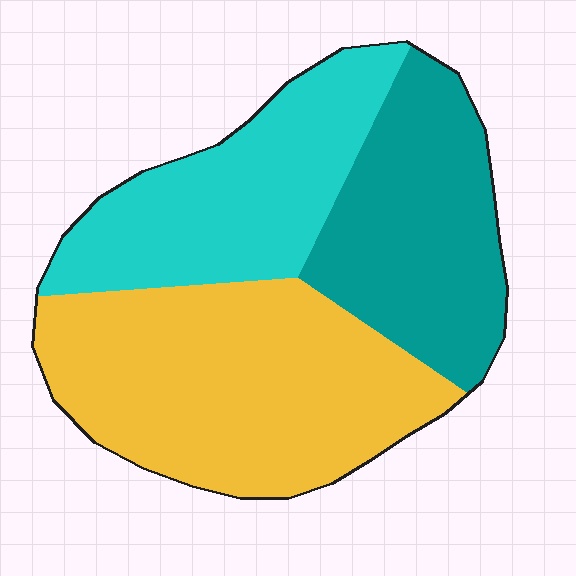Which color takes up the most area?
Yellow, at roughly 45%.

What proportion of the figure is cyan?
Cyan takes up about one quarter (1/4) of the figure.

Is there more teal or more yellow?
Yellow.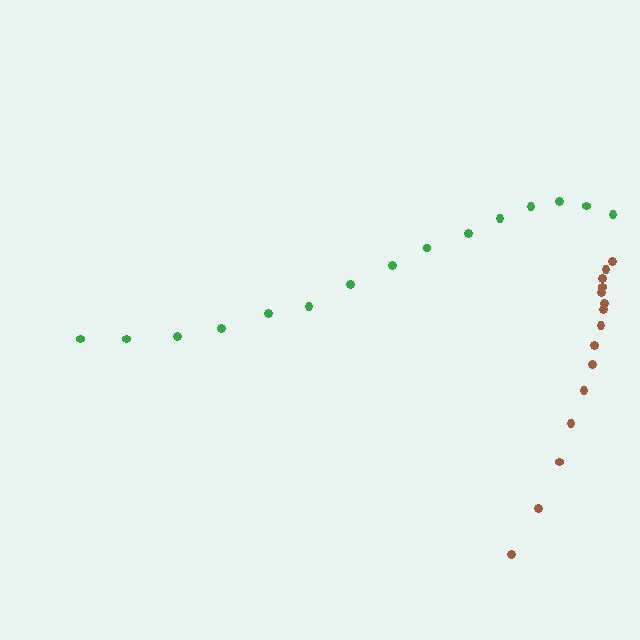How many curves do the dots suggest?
There are 2 distinct paths.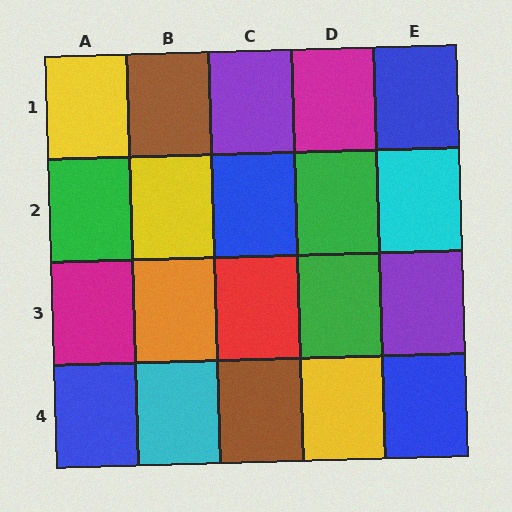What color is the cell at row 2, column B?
Yellow.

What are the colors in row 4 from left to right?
Blue, cyan, brown, yellow, blue.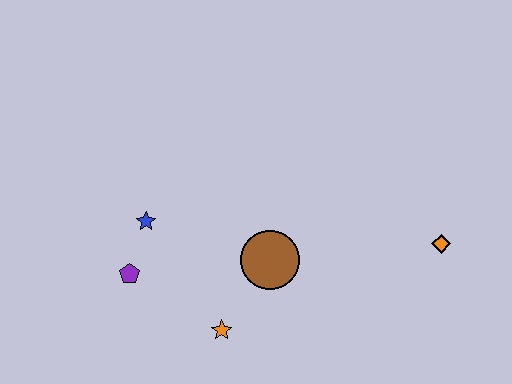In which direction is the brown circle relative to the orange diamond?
The brown circle is to the left of the orange diamond.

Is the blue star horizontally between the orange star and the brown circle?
No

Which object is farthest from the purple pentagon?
The orange diamond is farthest from the purple pentagon.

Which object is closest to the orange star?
The brown circle is closest to the orange star.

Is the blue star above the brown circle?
Yes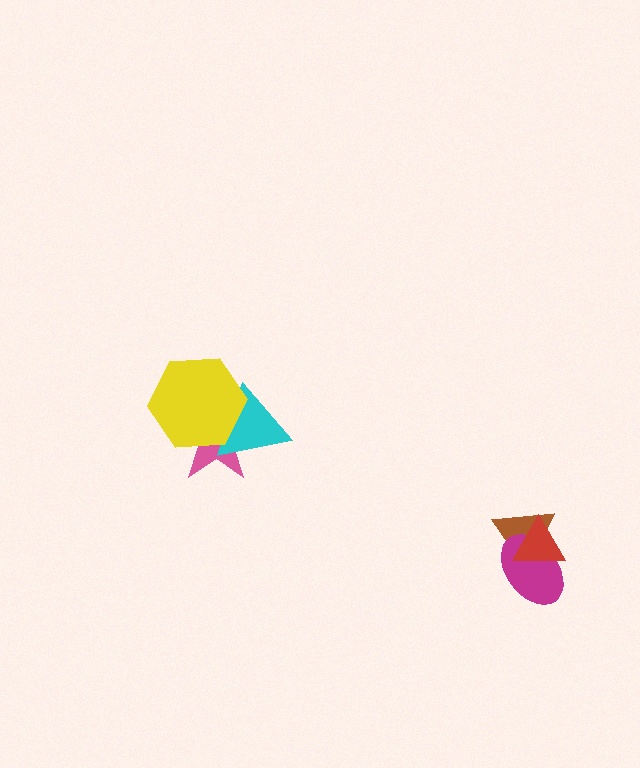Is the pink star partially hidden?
Yes, it is partially covered by another shape.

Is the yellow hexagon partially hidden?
No, no other shape covers it.